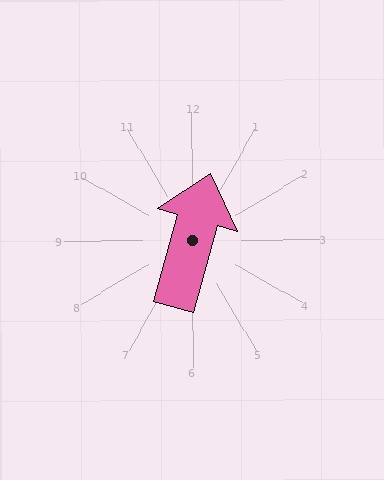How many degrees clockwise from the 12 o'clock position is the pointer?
Approximately 15 degrees.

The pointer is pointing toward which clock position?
Roughly 1 o'clock.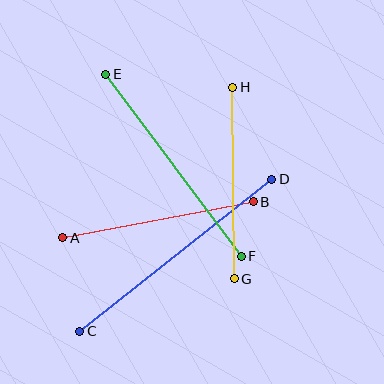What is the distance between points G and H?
The distance is approximately 191 pixels.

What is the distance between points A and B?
The distance is approximately 194 pixels.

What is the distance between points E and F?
The distance is approximately 227 pixels.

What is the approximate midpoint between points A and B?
The midpoint is at approximately (158, 220) pixels.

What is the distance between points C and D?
The distance is approximately 245 pixels.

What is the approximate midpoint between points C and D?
The midpoint is at approximately (176, 255) pixels.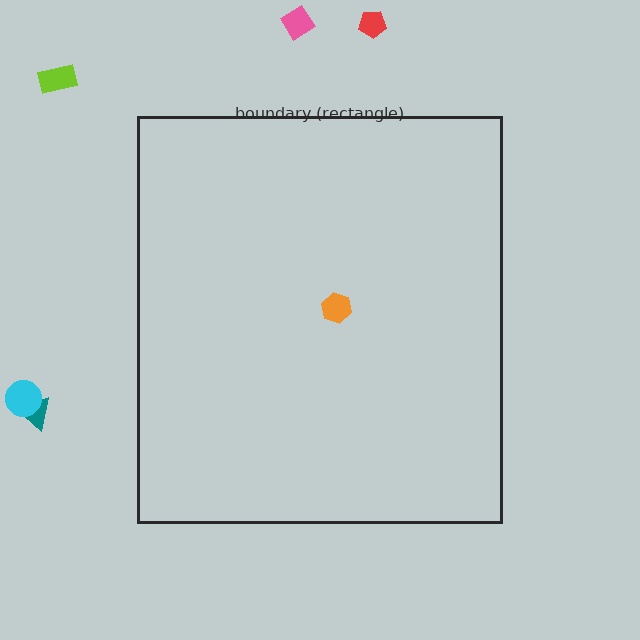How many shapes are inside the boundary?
1 inside, 5 outside.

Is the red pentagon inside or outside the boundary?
Outside.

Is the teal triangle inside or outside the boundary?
Outside.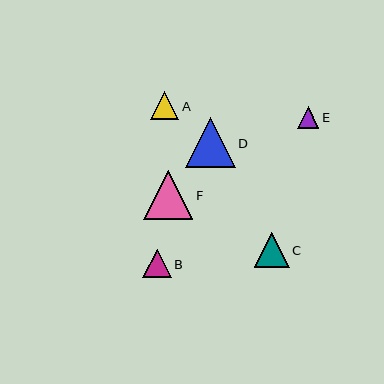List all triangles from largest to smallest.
From largest to smallest: D, F, C, B, A, E.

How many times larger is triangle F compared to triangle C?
Triangle F is approximately 1.4 times the size of triangle C.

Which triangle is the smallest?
Triangle E is the smallest with a size of approximately 22 pixels.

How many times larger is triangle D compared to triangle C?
Triangle D is approximately 1.4 times the size of triangle C.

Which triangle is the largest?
Triangle D is the largest with a size of approximately 50 pixels.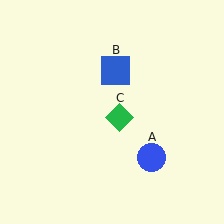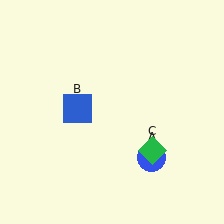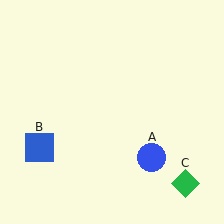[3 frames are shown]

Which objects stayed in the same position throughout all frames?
Blue circle (object A) remained stationary.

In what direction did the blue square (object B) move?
The blue square (object B) moved down and to the left.